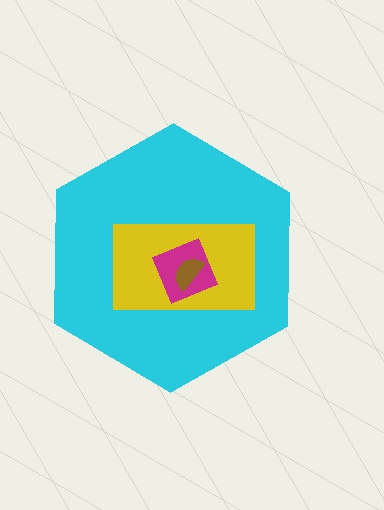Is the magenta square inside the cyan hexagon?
Yes.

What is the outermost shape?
The cyan hexagon.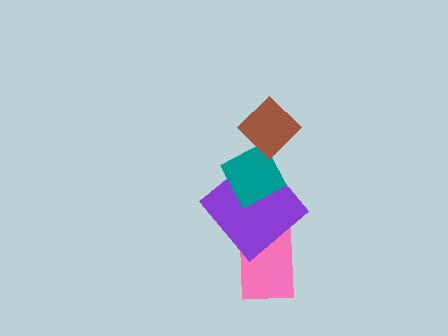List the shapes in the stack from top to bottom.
From top to bottom: the brown diamond, the teal diamond, the purple diamond, the pink rectangle.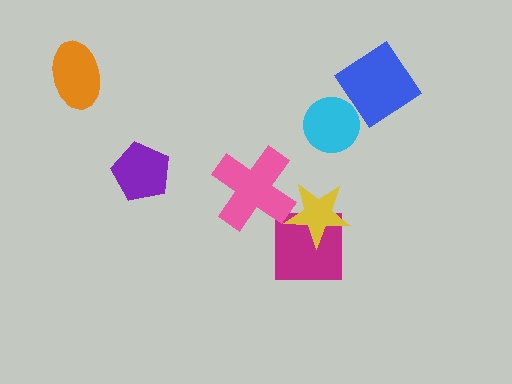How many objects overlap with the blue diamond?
0 objects overlap with the blue diamond.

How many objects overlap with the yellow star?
2 objects overlap with the yellow star.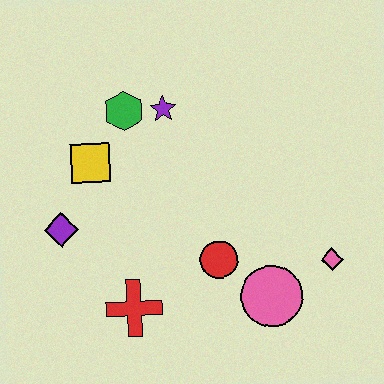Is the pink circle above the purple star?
No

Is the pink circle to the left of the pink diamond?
Yes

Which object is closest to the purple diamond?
The yellow square is closest to the purple diamond.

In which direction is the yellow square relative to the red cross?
The yellow square is above the red cross.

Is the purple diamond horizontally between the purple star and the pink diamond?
No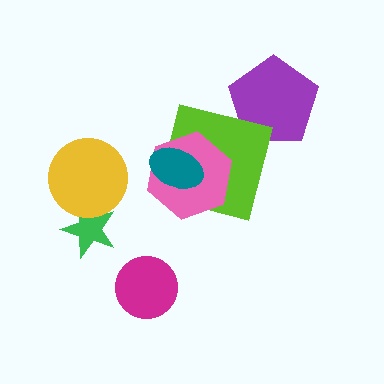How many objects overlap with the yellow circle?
1 object overlaps with the yellow circle.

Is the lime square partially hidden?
Yes, it is partially covered by another shape.